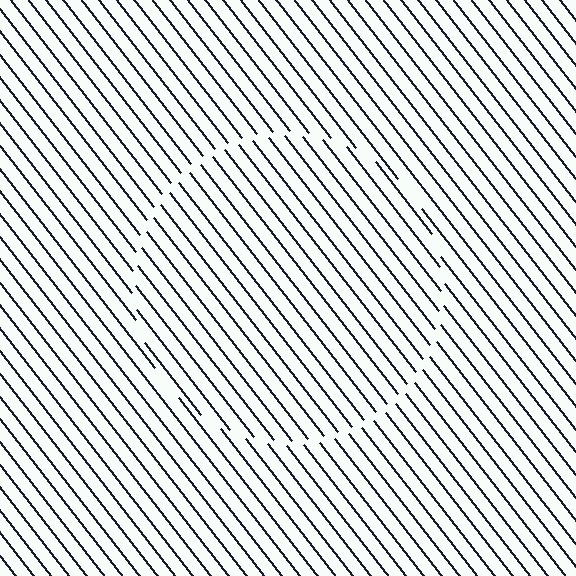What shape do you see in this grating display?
An illusory circle. The interior of the shape contains the same grating, shifted by half a period — the contour is defined by the phase discontinuity where line-ends from the inner and outer gratings abut.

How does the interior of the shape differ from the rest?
The interior of the shape contains the same grating, shifted by half a period — the contour is defined by the phase discontinuity where line-ends from the inner and outer gratings abut.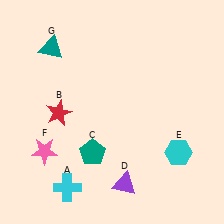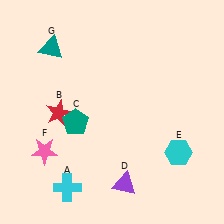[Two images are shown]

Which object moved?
The teal pentagon (C) moved up.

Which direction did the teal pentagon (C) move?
The teal pentagon (C) moved up.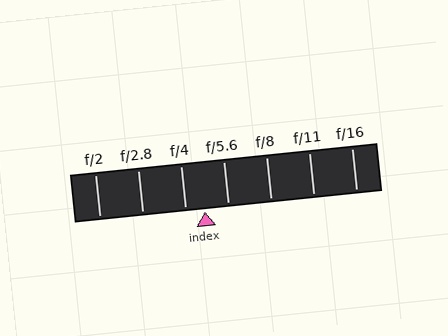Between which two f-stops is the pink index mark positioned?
The index mark is between f/4 and f/5.6.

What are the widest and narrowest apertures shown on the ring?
The widest aperture shown is f/2 and the narrowest is f/16.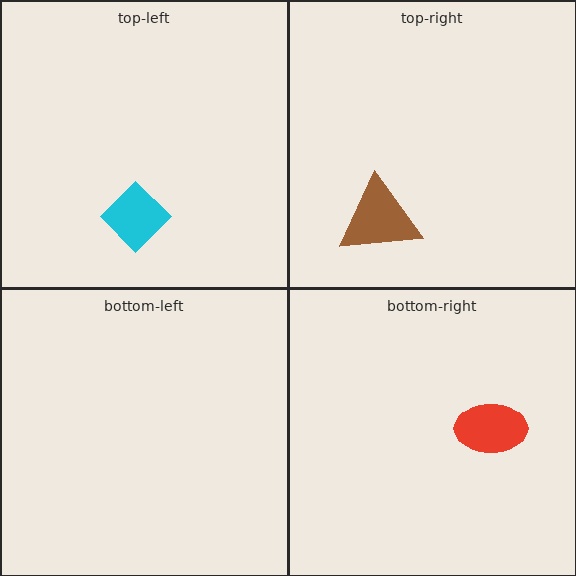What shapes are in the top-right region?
The brown triangle.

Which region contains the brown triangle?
The top-right region.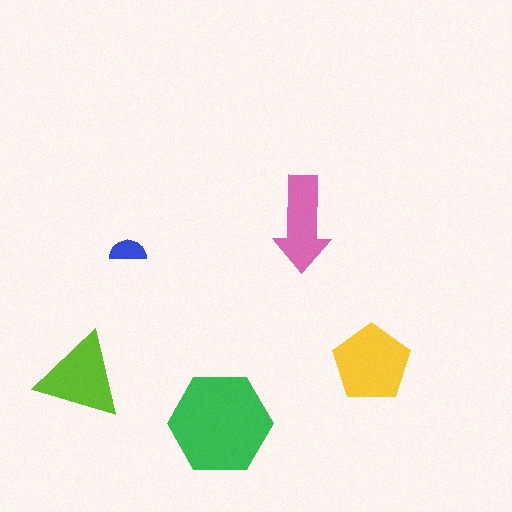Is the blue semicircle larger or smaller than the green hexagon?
Smaller.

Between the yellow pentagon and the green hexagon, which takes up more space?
The green hexagon.